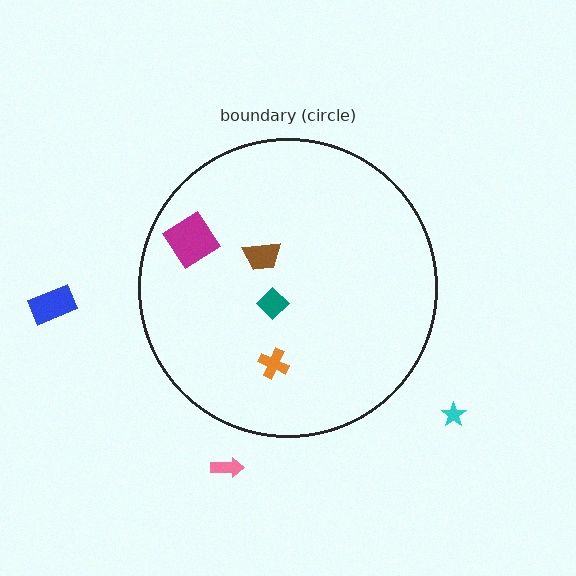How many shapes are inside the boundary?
4 inside, 3 outside.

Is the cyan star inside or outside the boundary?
Outside.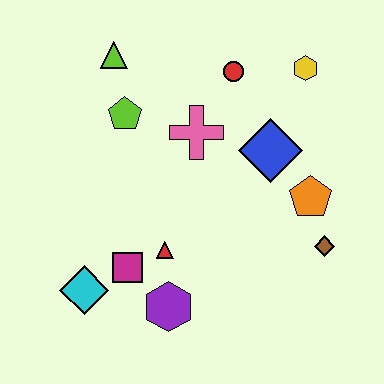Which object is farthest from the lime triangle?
The brown diamond is farthest from the lime triangle.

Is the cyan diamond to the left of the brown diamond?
Yes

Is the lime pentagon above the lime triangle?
No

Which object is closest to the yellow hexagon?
The red circle is closest to the yellow hexagon.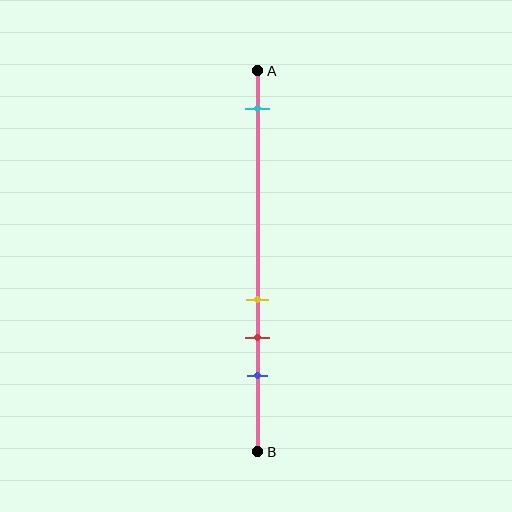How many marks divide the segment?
There are 4 marks dividing the segment.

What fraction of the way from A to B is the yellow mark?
The yellow mark is approximately 60% (0.6) of the way from A to B.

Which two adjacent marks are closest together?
The yellow and red marks are the closest adjacent pair.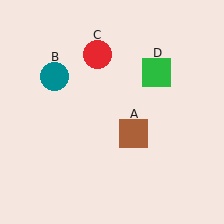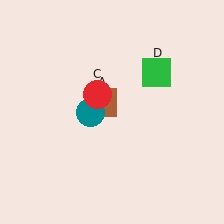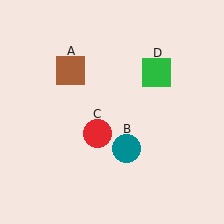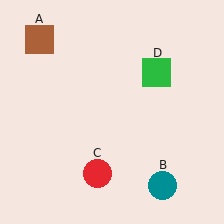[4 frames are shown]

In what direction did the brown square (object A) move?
The brown square (object A) moved up and to the left.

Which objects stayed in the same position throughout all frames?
Green square (object D) remained stationary.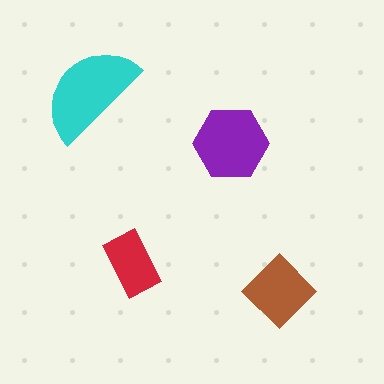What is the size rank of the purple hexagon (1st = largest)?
2nd.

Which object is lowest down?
The brown diamond is bottommost.